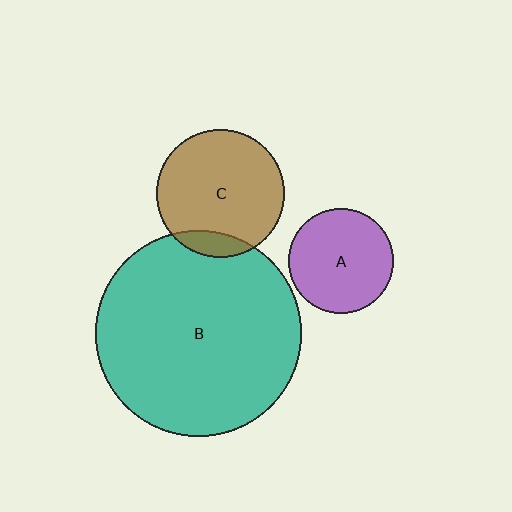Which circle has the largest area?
Circle B (teal).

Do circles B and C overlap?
Yes.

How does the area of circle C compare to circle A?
Approximately 1.5 times.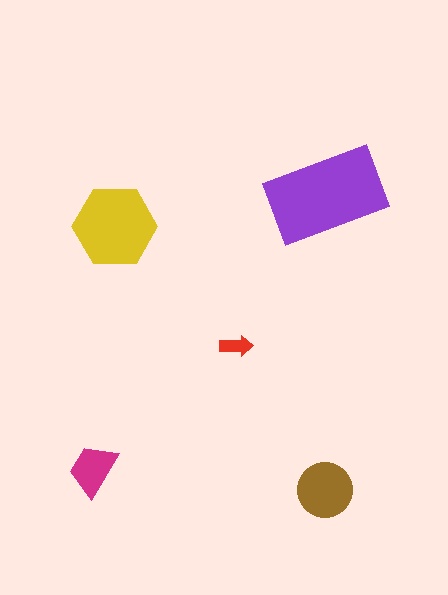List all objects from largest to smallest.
The purple rectangle, the yellow hexagon, the brown circle, the magenta trapezoid, the red arrow.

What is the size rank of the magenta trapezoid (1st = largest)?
4th.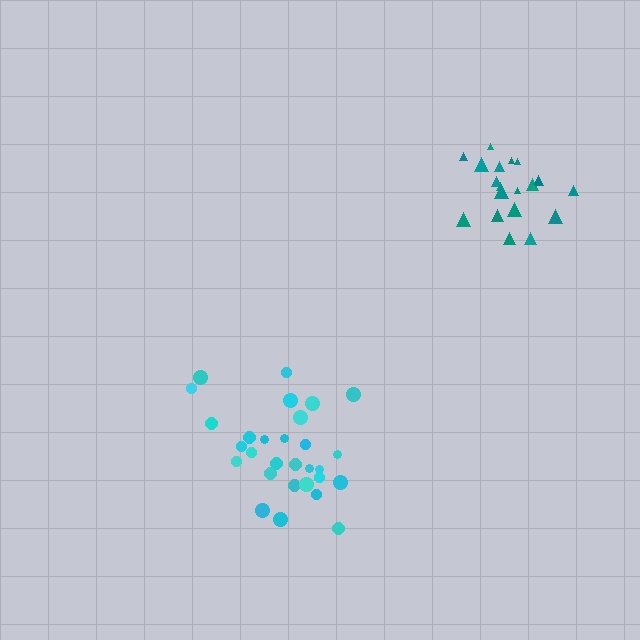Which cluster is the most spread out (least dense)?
Cyan.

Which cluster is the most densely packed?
Teal.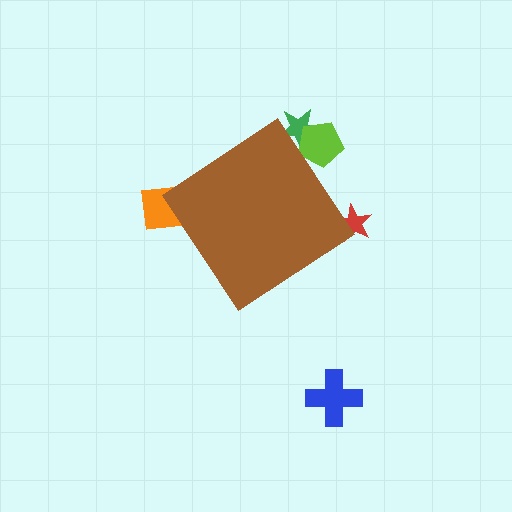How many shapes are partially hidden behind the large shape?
4 shapes are partially hidden.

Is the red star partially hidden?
Yes, the red star is partially hidden behind the brown diamond.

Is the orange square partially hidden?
Yes, the orange square is partially hidden behind the brown diamond.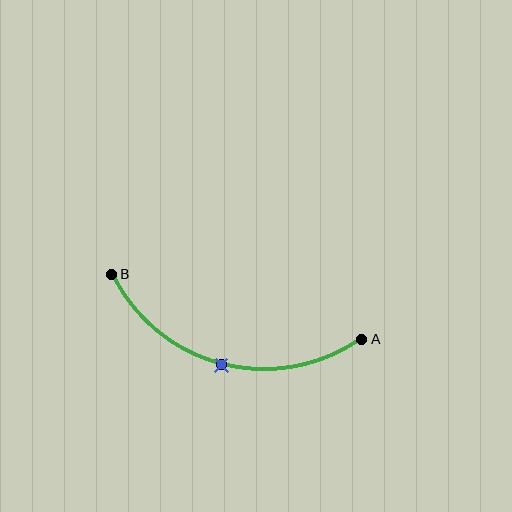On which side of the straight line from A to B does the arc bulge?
The arc bulges below the straight line connecting A and B.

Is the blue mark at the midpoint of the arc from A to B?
Yes. The blue mark lies on the arc at equal arc-length from both A and B — it is the arc midpoint.